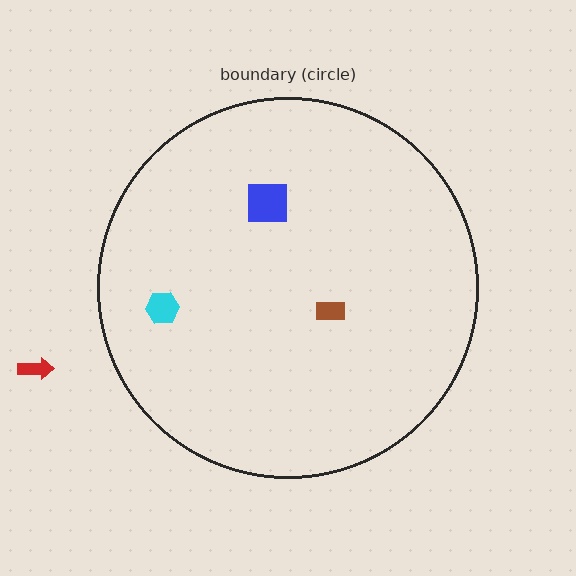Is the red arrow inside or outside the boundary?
Outside.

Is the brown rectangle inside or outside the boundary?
Inside.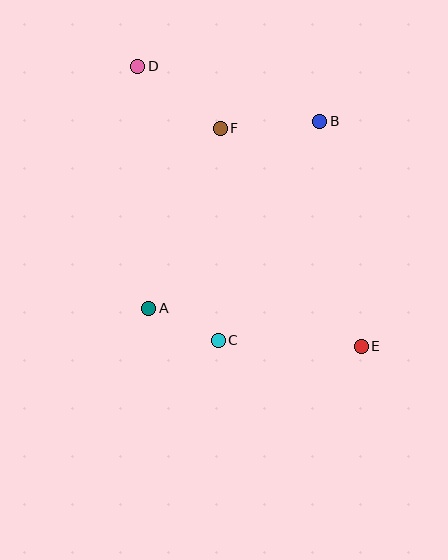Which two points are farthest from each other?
Points D and E are farthest from each other.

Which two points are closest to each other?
Points A and C are closest to each other.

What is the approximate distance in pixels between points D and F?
The distance between D and F is approximately 103 pixels.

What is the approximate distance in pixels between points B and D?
The distance between B and D is approximately 190 pixels.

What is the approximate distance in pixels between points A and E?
The distance between A and E is approximately 216 pixels.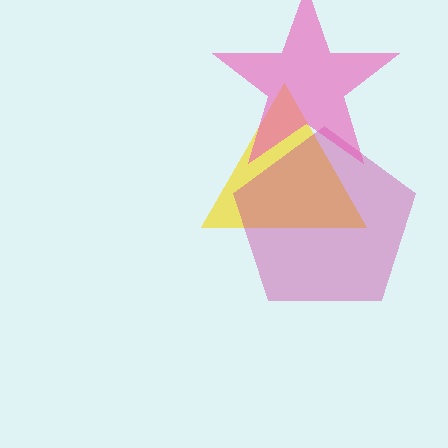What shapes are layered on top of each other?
The layered shapes are: a yellow triangle, a magenta pentagon, a pink star.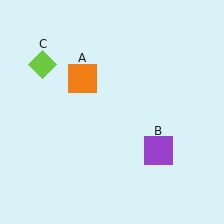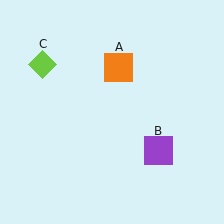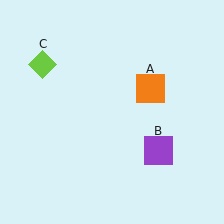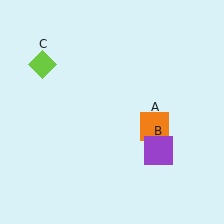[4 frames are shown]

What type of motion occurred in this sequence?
The orange square (object A) rotated clockwise around the center of the scene.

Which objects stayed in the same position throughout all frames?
Purple square (object B) and lime diamond (object C) remained stationary.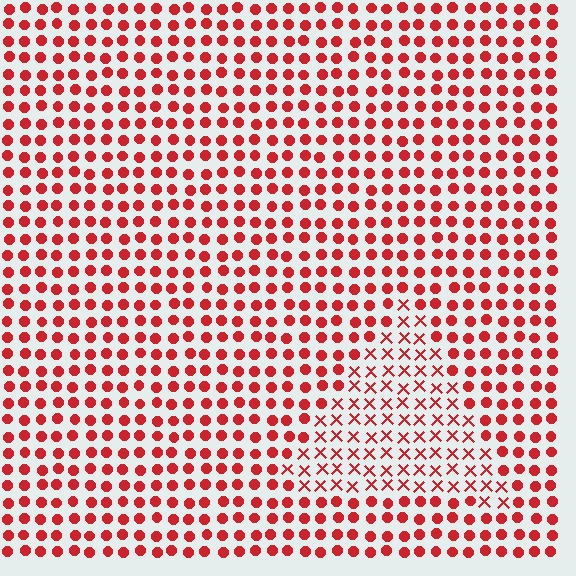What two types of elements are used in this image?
The image uses X marks inside the triangle region and circles outside it.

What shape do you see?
I see a triangle.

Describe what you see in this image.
The image is filled with small red elements arranged in a uniform grid. A triangle-shaped region contains X marks, while the surrounding area contains circles. The boundary is defined purely by the change in element shape.